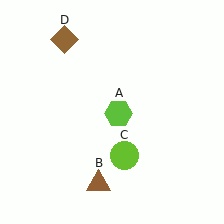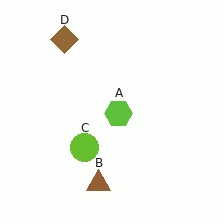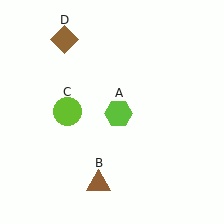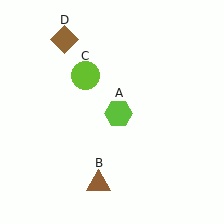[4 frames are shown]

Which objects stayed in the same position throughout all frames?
Lime hexagon (object A) and brown triangle (object B) and brown diamond (object D) remained stationary.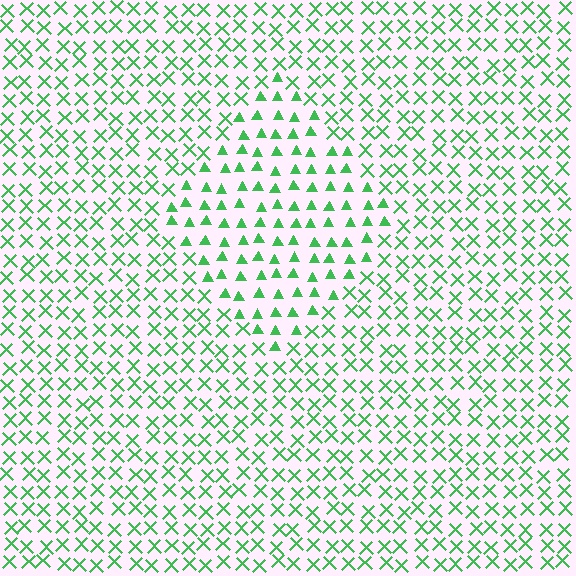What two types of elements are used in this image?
The image uses triangles inside the diamond region and X marks outside it.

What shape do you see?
I see a diamond.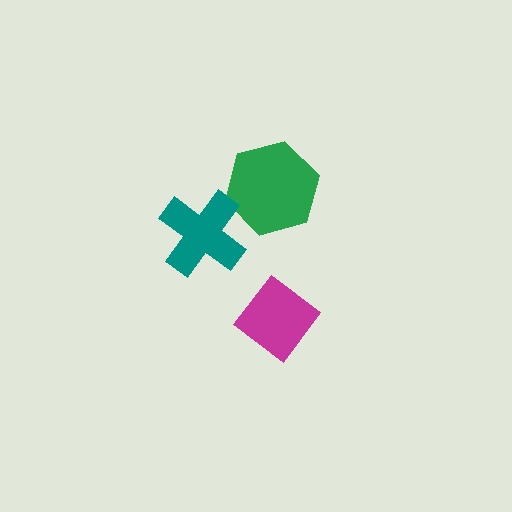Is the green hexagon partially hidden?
Yes, it is partially covered by another shape.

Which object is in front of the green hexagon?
The teal cross is in front of the green hexagon.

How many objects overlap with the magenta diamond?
0 objects overlap with the magenta diamond.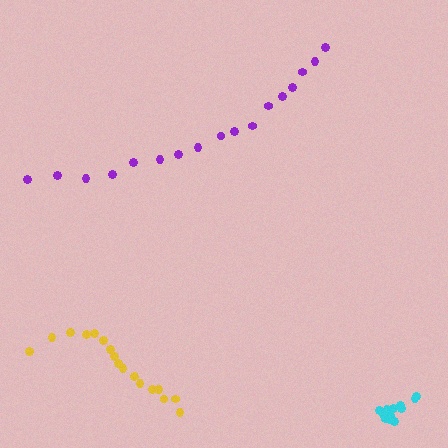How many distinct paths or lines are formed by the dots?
There are 3 distinct paths.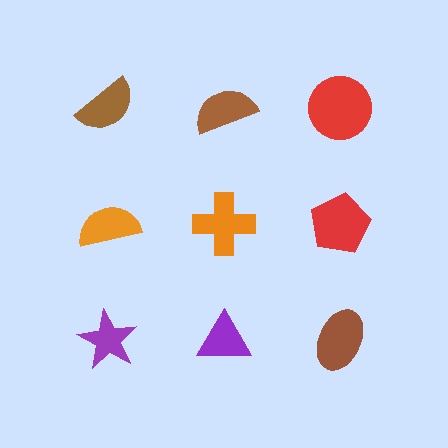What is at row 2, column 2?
An orange cross.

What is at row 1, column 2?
A brown semicircle.